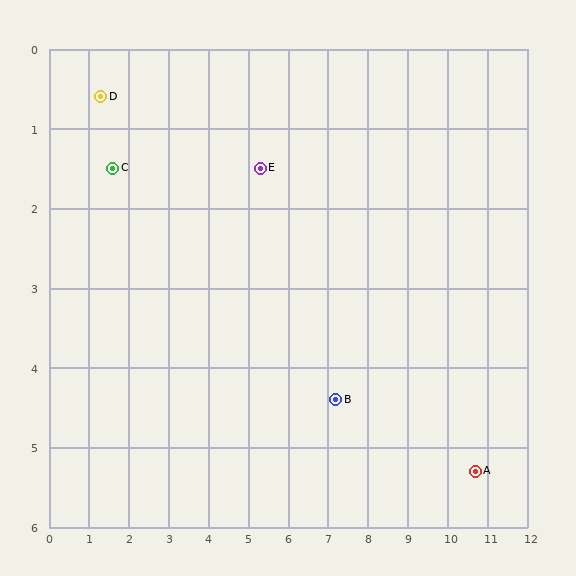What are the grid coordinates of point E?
Point E is at approximately (5.3, 1.5).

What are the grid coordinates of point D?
Point D is at approximately (1.3, 0.6).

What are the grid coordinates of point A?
Point A is at approximately (10.7, 5.3).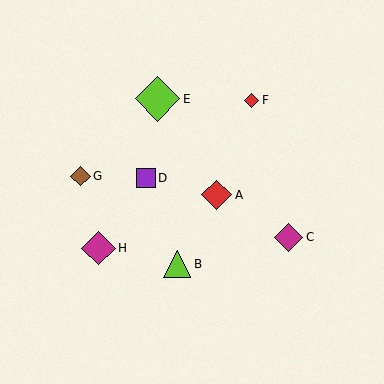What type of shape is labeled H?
Shape H is a magenta diamond.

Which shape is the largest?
The lime diamond (labeled E) is the largest.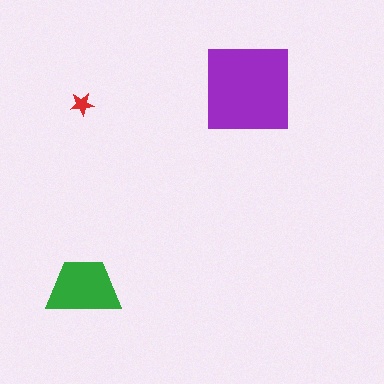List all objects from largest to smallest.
The purple square, the green trapezoid, the red star.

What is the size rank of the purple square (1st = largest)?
1st.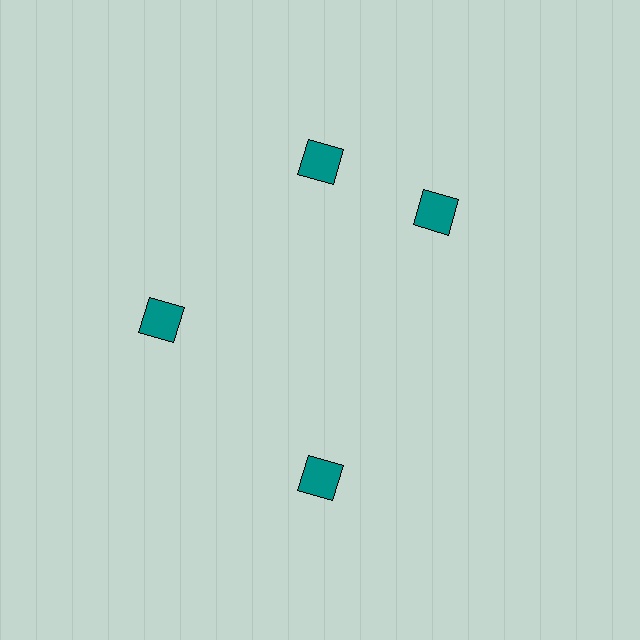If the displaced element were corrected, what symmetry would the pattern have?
It would have 4-fold rotational symmetry — the pattern would map onto itself every 90 degrees.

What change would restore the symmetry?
The symmetry would be restored by rotating it back into even spacing with its neighbors so that all 4 squares sit at equal angles and equal distance from the center.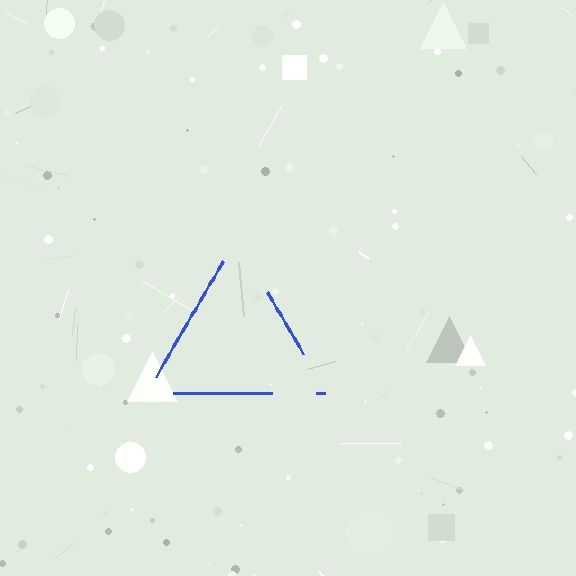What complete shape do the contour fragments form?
The contour fragments form a triangle.